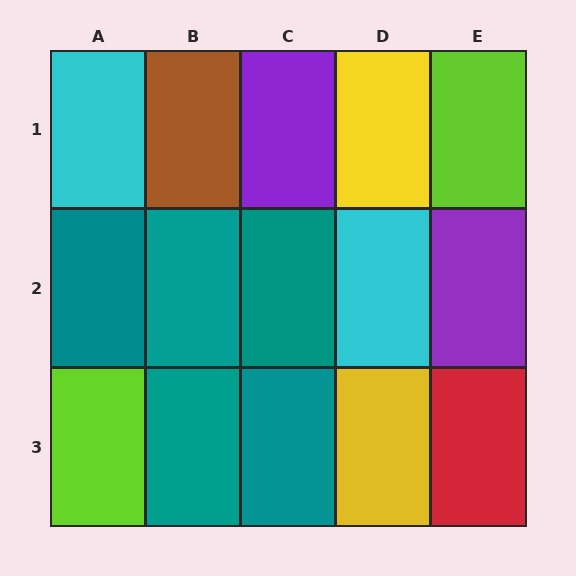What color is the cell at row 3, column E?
Red.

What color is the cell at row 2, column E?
Purple.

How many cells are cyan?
2 cells are cyan.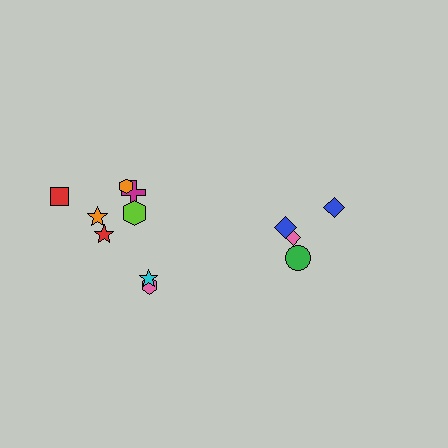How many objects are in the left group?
There are 8 objects.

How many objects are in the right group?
There are 4 objects.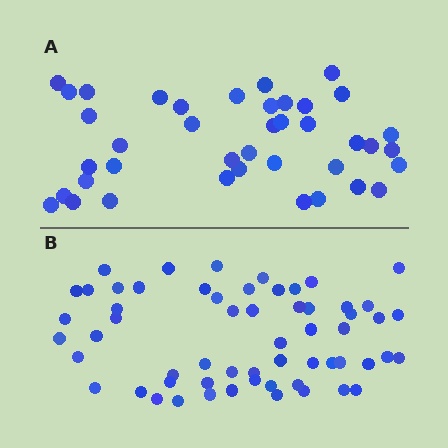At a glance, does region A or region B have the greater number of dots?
Region B (the bottom region) has more dots.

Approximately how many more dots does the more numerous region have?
Region B has approximately 20 more dots than region A.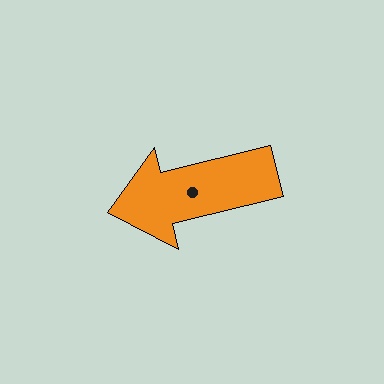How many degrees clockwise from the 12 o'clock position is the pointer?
Approximately 256 degrees.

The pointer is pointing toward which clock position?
Roughly 9 o'clock.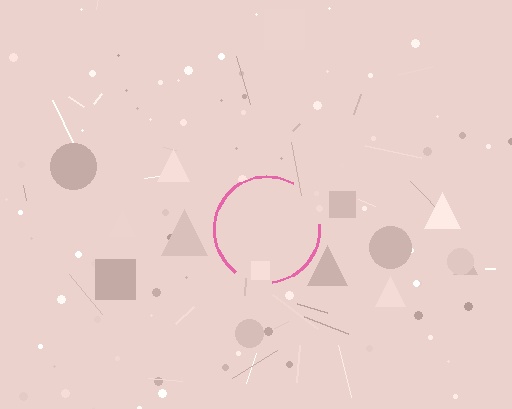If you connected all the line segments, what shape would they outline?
They would outline a circle.